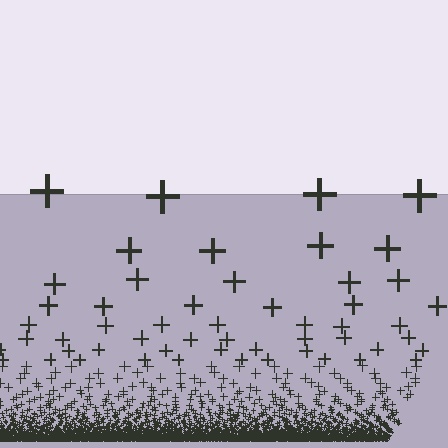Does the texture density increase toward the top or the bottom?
Density increases toward the bottom.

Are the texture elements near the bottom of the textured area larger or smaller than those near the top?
Smaller. The gradient is inverted — elements near the bottom are smaller and denser.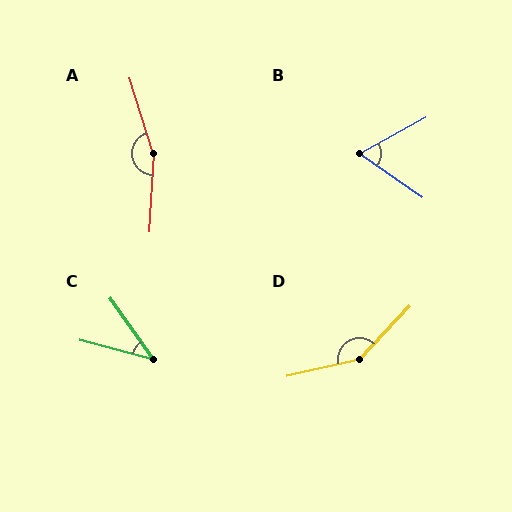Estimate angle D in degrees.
Approximately 146 degrees.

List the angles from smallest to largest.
C (40°), B (63°), D (146°), A (159°).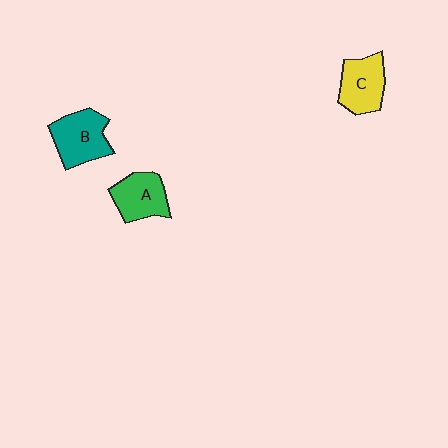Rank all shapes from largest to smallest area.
From largest to smallest: B (teal), C (yellow), A (green).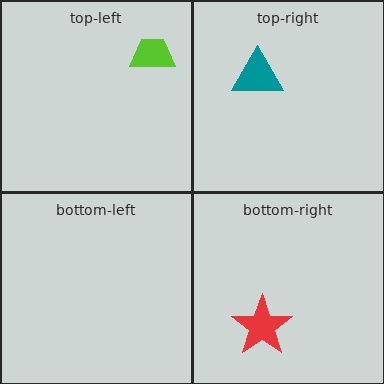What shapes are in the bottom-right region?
The red star.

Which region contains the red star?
The bottom-right region.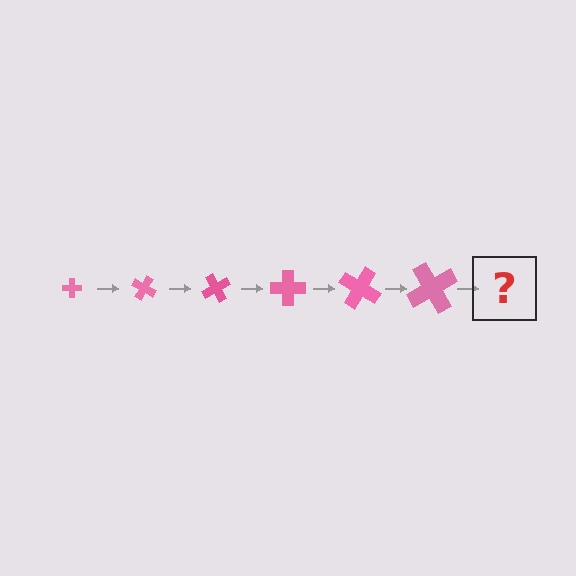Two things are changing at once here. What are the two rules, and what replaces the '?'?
The two rules are that the cross grows larger each step and it rotates 30 degrees each step. The '?' should be a cross, larger than the previous one and rotated 180 degrees from the start.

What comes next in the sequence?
The next element should be a cross, larger than the previous one and rotated 180 degrees from the start.